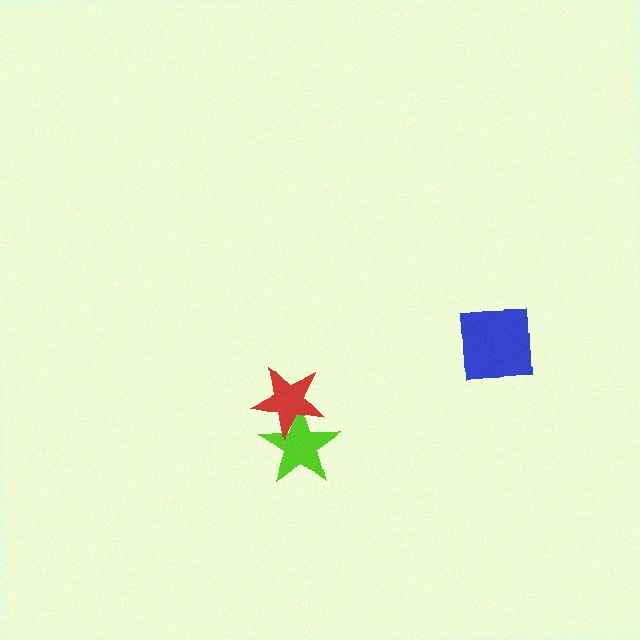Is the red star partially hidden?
No, no other shape covers it.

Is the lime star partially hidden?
Yes, it is partially covered by another shape.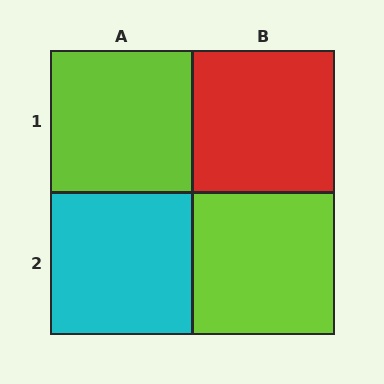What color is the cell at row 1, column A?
Lime.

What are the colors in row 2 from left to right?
Cyan, lime.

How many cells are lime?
2 cells are lime.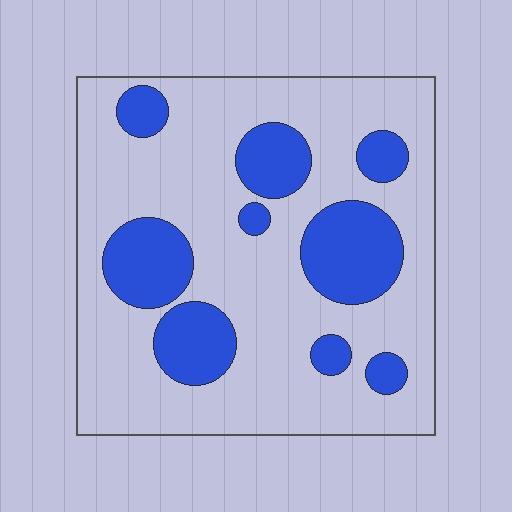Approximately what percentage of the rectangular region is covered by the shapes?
Approximately 25%.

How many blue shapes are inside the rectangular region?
9.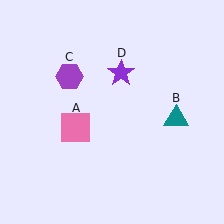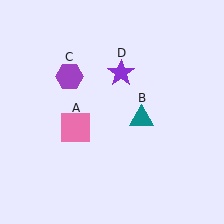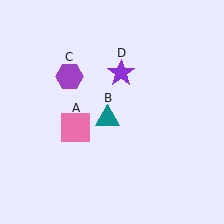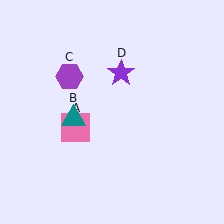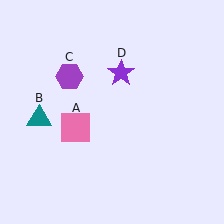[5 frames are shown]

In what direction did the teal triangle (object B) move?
The teal triangle (object B) moved left.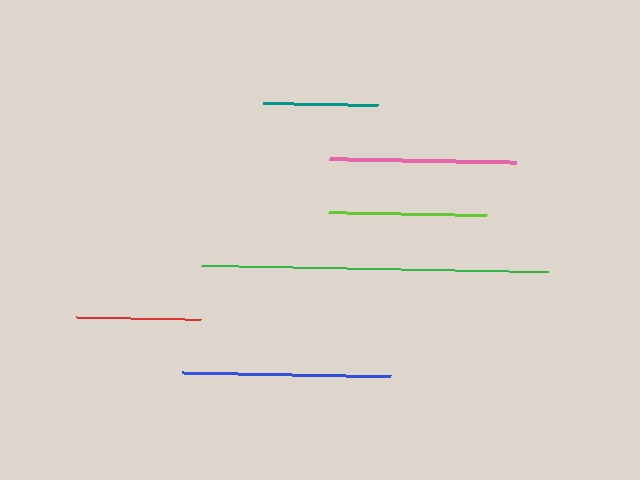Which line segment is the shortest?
The teal line is the shortest at approximately 115 pixels.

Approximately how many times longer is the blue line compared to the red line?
The blue line is approximately 1.7 times the length of the red line.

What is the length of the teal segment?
The teal segment is approximately 115 pixels long.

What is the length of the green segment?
The green segment is approximately 347 pixels long.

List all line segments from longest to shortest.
From longest to shortest: green, blue, pink, lime, red, teal.